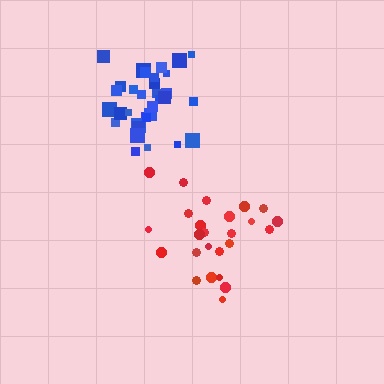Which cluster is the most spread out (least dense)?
Red.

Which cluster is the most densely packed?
Blue.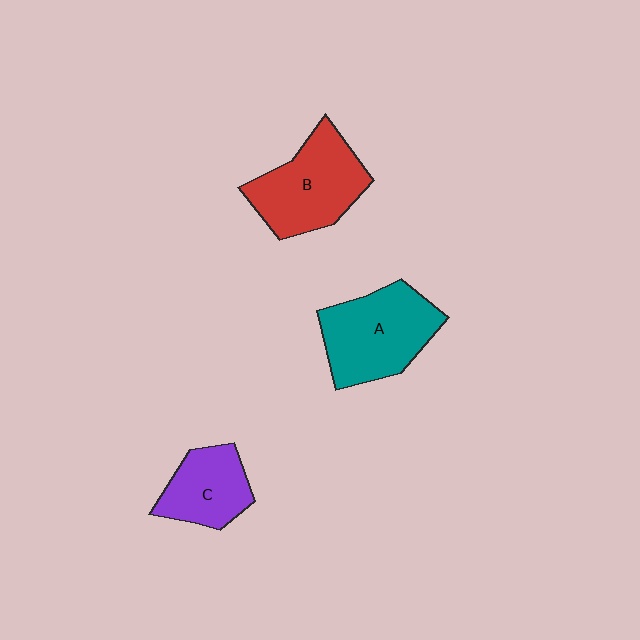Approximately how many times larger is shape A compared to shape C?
Approximately 1.5 times.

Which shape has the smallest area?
Shape C (purple).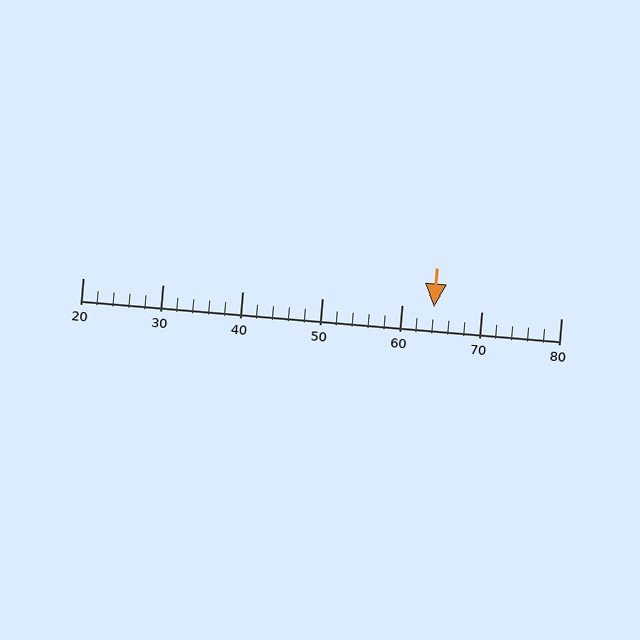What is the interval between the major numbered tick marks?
The major tick marks are spaced 10 units apart.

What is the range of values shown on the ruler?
The ruler shows values from 20 to 80.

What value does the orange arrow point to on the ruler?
The orange arrow points to approximately 64.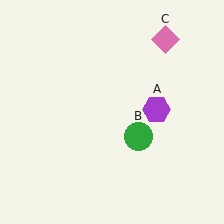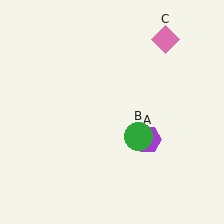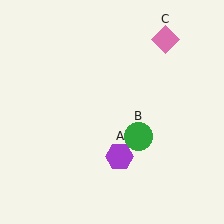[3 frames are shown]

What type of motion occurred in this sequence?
The purple hexagon (object A) rotated clockwise around the center of the scene.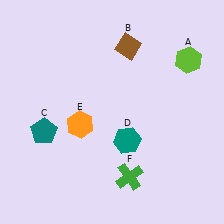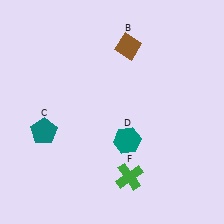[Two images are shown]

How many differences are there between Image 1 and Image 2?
There are 2 differences between the two images.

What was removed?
The lime hexagon (A), the orange hexagon (E) were removed in Image 2.